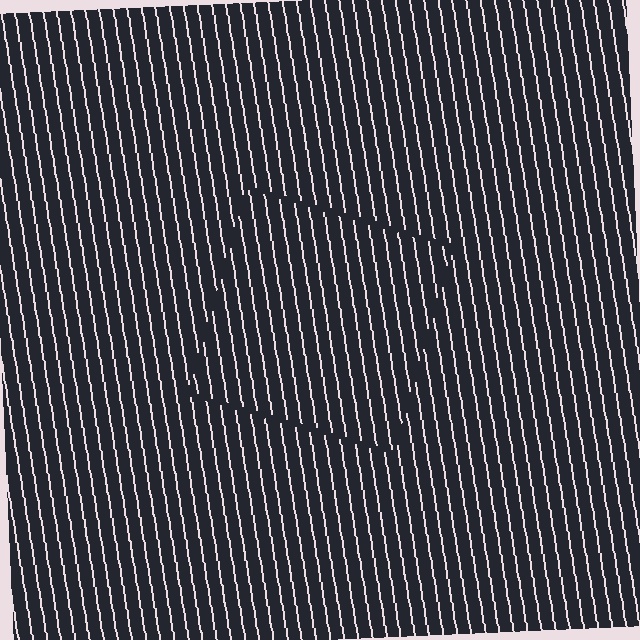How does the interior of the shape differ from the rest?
The interior of the shape contains the same grating, shifted by half a period — the contour is defined by the phase discontinuity where line-ends from the inner and outer gratings abut.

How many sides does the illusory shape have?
4 sides — the line-ends trace a square.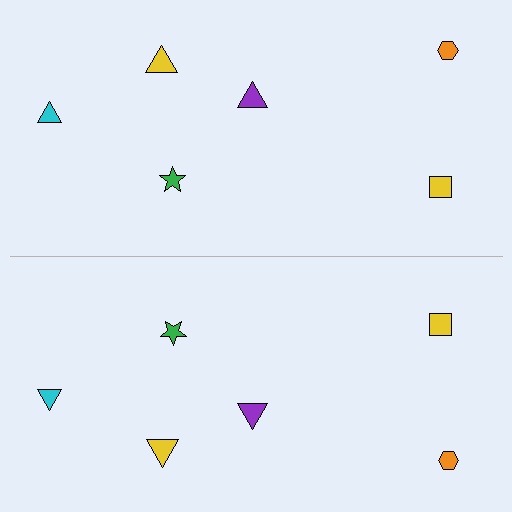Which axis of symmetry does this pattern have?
The pattern has a horizontal axis of symmetry running through the center of the image.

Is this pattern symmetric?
Yes, this pattern has bilateral (reflection) symmetry.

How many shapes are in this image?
There are 12 shapes in this image.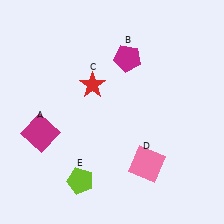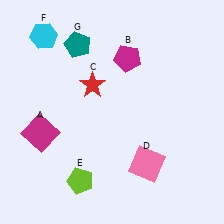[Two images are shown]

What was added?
A cyan hexagon (F), a teal pentagon (G) were added in Image 2.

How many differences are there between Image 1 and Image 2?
There are 2 differences between the two images.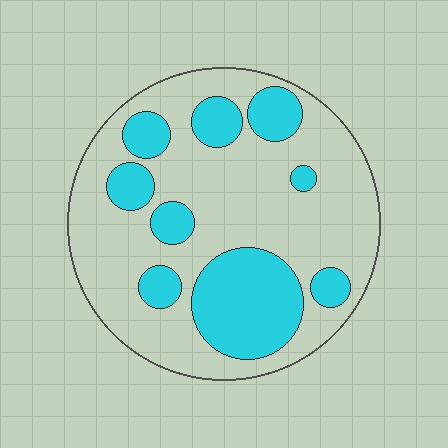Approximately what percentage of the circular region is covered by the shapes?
Approximately 30%.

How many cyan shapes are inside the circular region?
9.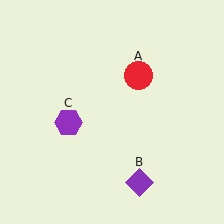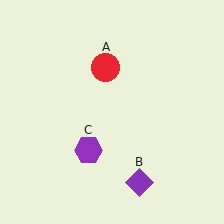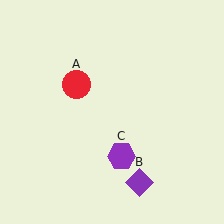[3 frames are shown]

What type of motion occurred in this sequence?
The red circle (object A), purple hexagon (object C) rotated counterclockwise around the center of the scene.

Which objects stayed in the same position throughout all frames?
Purple diamond (object B) remained stationary.